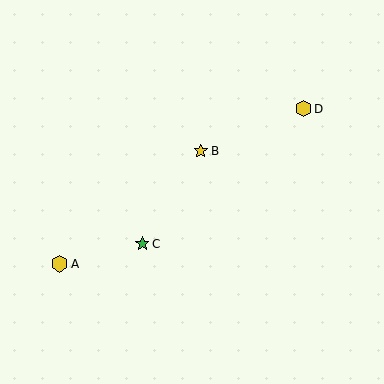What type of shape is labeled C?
Shape C is a green star.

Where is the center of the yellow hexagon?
The center of the yellow hexagon is at (59, 264).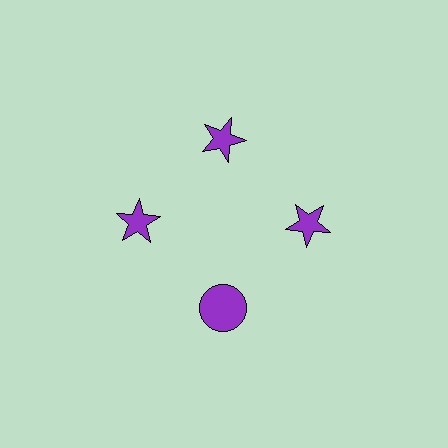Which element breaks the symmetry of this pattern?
The purple circle at roughly the 6 o'clock position breaks the symmetry. All other shapes are purple stars.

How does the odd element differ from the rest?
It has a different shape: circle instead of star.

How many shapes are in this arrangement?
There are 4 shapes arranged in a ring pattern.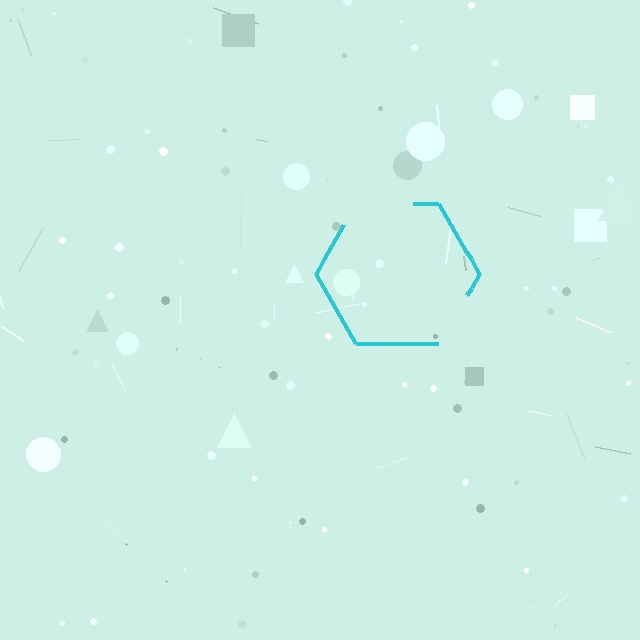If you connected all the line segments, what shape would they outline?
They would outline a hexagon.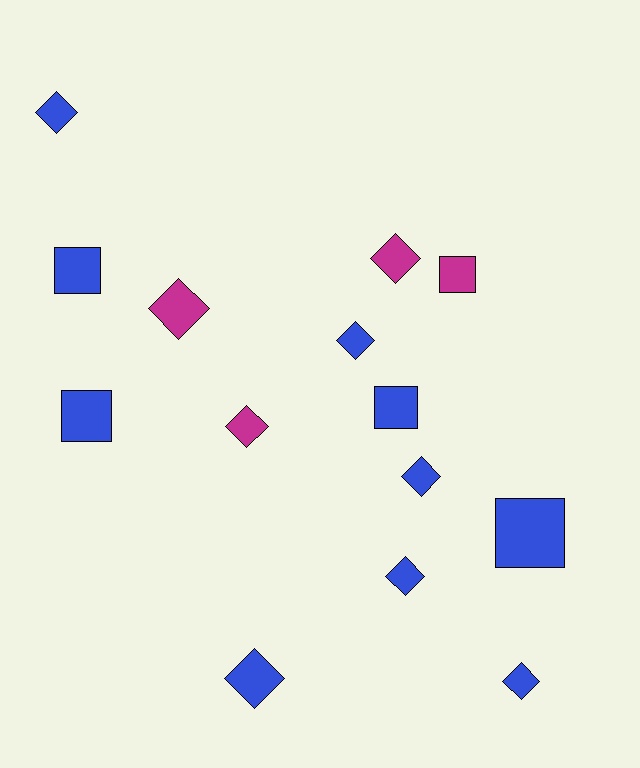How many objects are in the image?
There are 14 objects.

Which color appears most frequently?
Blue, with 10 objects.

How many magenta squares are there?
There is 1 magenta square.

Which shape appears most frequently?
Diamond, with 9 objects.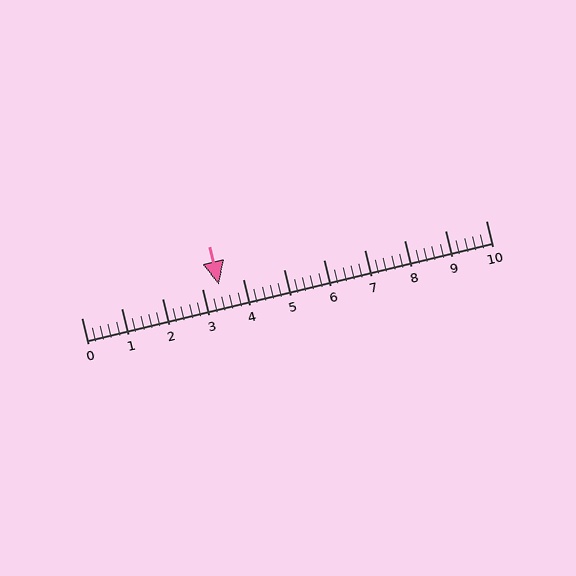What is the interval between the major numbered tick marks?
The major tick marks are spaced 1 units apart.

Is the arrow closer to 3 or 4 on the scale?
The arrow is closer to 3.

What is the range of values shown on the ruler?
The ruler shows values from 0 to 10.